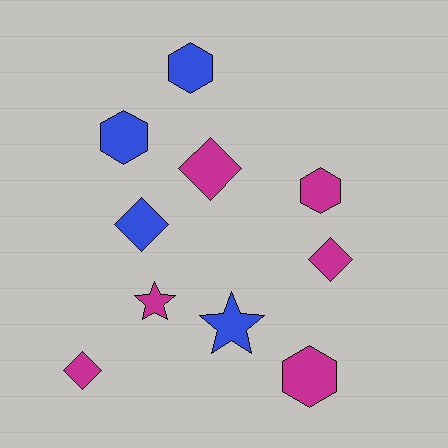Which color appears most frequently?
Magenta, with 6 objects.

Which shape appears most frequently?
Diamond, with 4 objects.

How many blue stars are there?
There is 1 blue star.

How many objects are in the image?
There are 10 objects.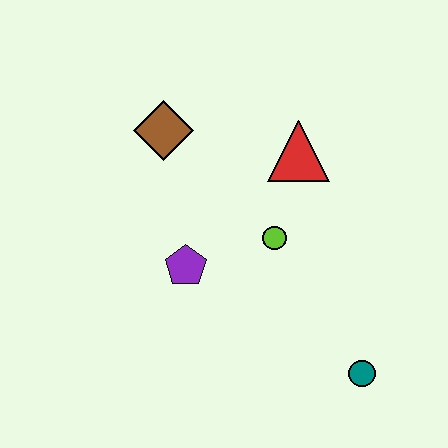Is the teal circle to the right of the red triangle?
Yes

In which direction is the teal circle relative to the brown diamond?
The teal circle is below the brown diamond.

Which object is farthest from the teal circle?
The brown diamond is farthest from the teal circle.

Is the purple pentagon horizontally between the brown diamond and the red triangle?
Yes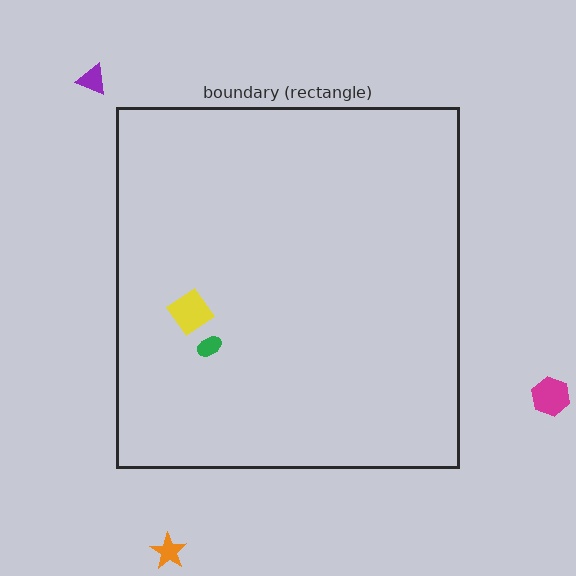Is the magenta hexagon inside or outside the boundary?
Outside.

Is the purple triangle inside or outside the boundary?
Outside.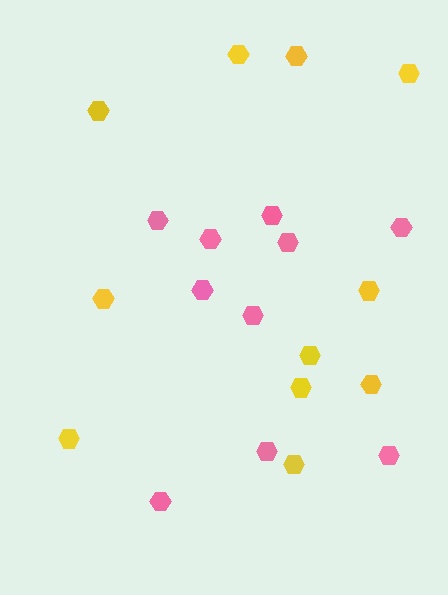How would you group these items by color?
There are 2 groups: one group of yellow hexagons (11) and one group of pink hexagons (10).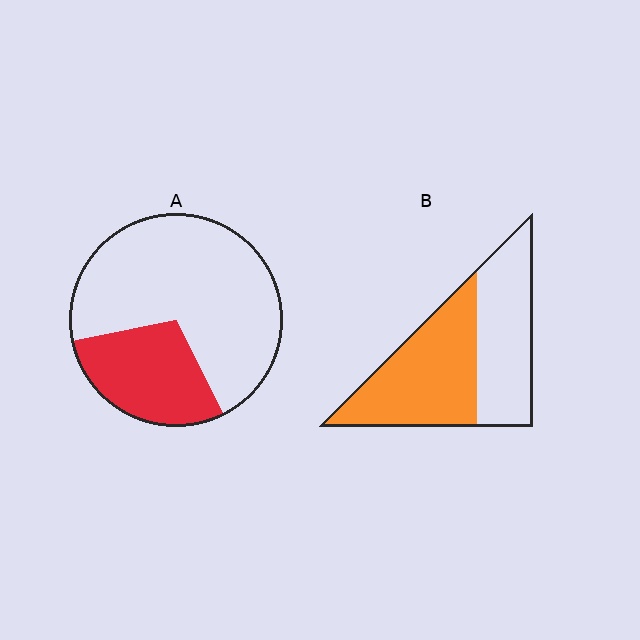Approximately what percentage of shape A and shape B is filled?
A is approximately 30% and B is approximately 55%.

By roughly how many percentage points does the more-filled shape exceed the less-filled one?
By roughly 25 percentage points (B over A).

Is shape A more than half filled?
No.